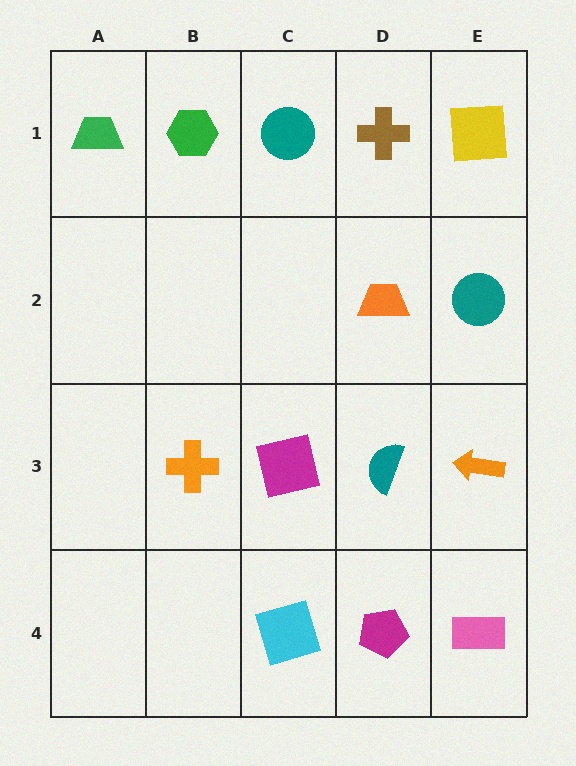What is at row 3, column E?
An orange arrow.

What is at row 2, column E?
A teal circle.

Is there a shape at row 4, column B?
No, that cell is empty.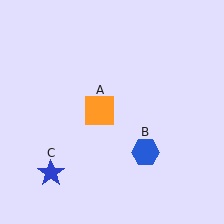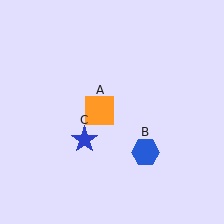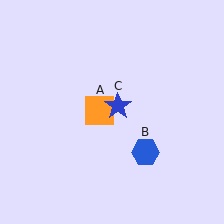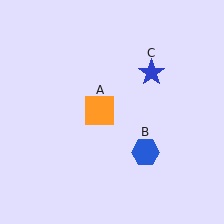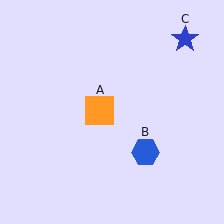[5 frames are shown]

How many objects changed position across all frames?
1 object changed position: blue star (object C).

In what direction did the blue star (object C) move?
The blue star (object C) moved up and to the right.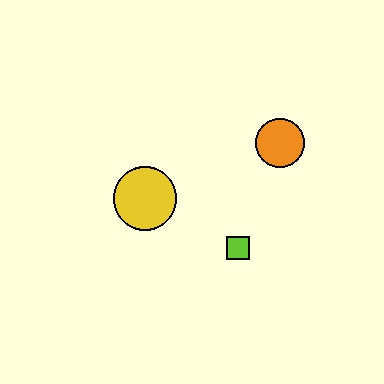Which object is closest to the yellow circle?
The lime square is closest to the yellow circle.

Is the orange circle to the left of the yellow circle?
No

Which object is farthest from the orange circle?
The yellow circle is farthest from the orange circle.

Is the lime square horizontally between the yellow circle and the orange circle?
Yes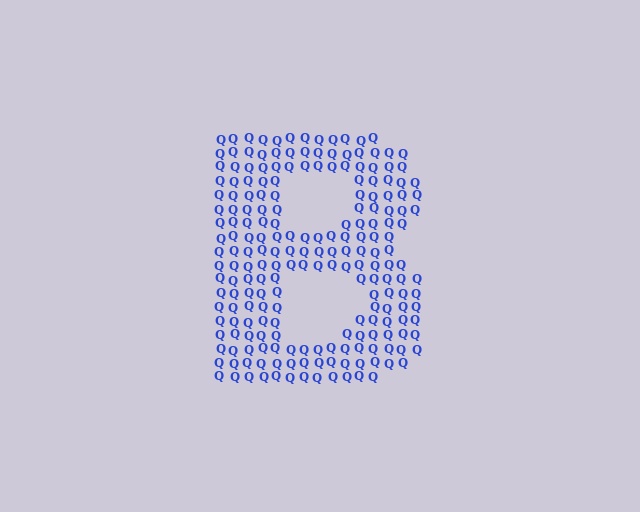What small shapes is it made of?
It is made of small letter Q's.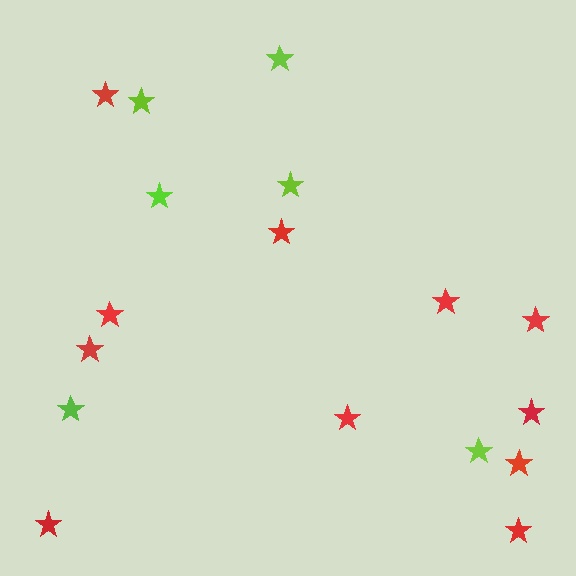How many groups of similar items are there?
There are 2 groups: one group of red stars (11) and one group of lime stars (6).